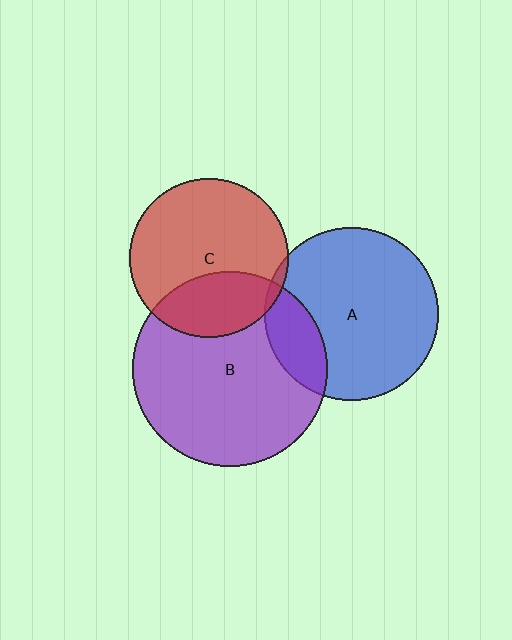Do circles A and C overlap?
Yes.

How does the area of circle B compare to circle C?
Approximately 1.5 times.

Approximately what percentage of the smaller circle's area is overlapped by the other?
Approximately 5%.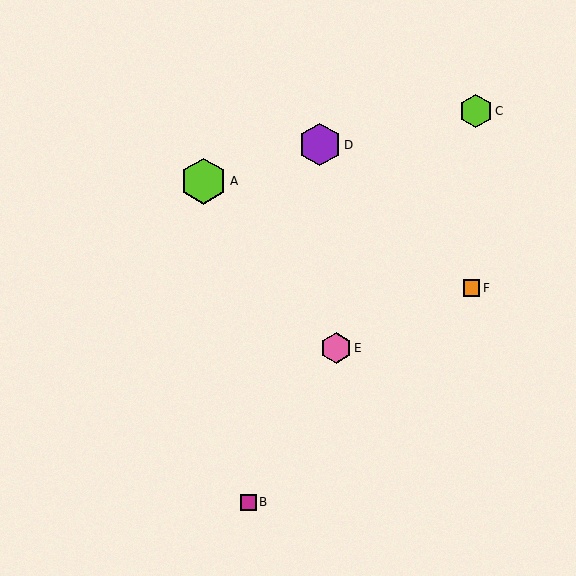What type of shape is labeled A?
Shape A is a lime hexagon.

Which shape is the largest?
The lime hexagon (labeled A) is the largest.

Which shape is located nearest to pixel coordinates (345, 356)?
The pink hexagon (labeled E) at (336, 348) is nearest to that location.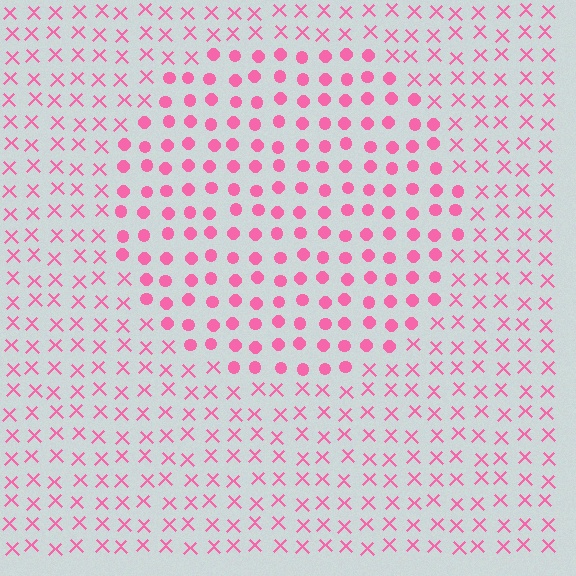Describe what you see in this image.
The image is filled with small pink elements arranged in a uniform grid. A circle-shaped region contains circles, while the surrounding area contains X marks. The boundary is defined purely by the change in element shape.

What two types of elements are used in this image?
The image uses circles inside the circle region and X marks outside it.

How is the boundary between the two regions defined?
The boundary is defined by a change in element shape: circles inside vs. X marks outside. All elements share the same color and spacing.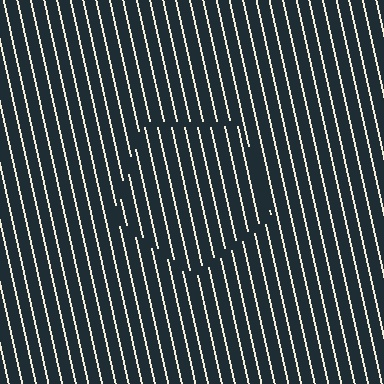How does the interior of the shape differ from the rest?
The interior of the shape contains the same grating, shifted by half a period — the contour is defined by the phase discontinuity where line-ends from the inner and outer gratings abut.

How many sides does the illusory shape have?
5 sides — the line-ends trace a pentagon.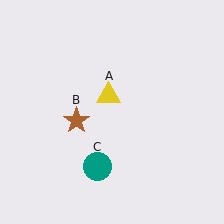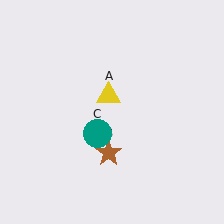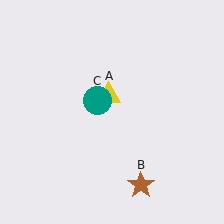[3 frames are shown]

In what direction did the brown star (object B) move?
The brown star (object B) moved down and to the right.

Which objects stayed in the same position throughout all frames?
Yellow triangle (object A) remained stationary.